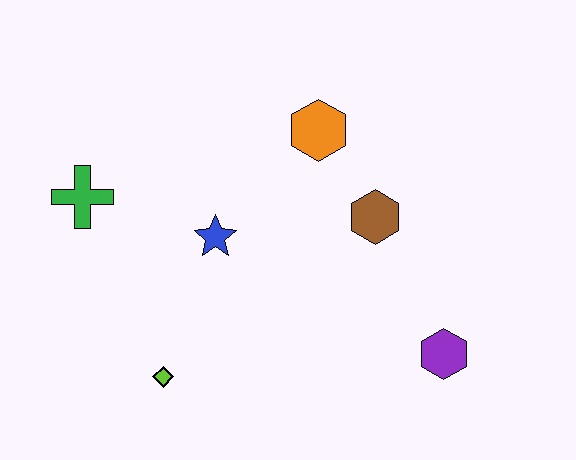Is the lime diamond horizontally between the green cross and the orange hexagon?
Yes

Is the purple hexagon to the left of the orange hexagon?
No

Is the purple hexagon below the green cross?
Yes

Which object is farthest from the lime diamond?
The orange hexagon is farthest from the lime diamond.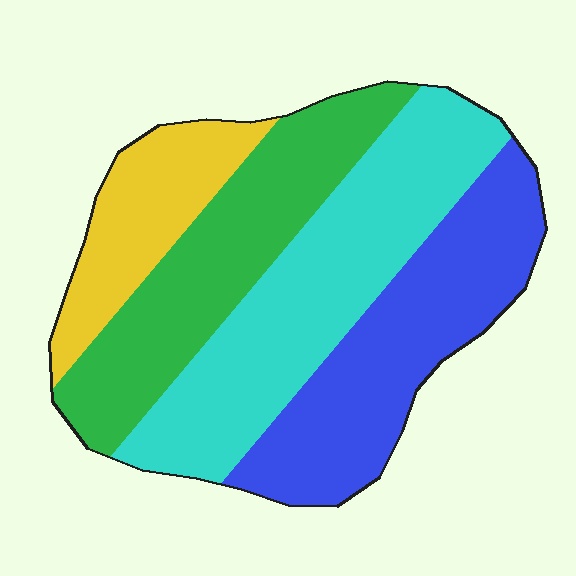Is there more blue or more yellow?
Blue.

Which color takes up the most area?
Cyan, at roughly 30%.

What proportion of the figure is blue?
Blue takes up about one quarter (1/4) of the figure.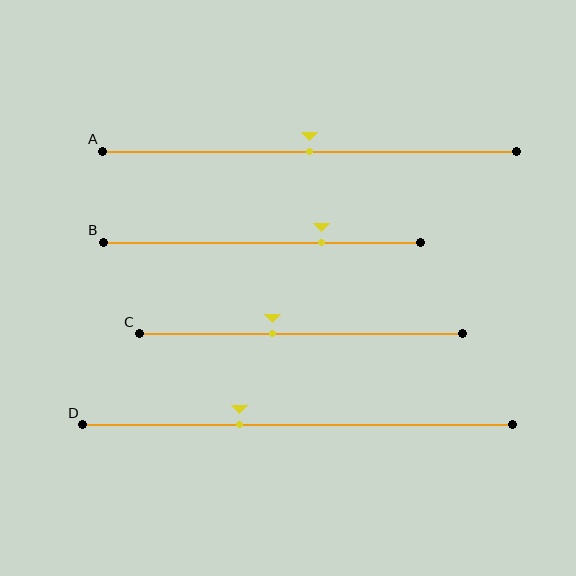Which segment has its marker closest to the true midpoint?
Segment A has its marker closest to the true midpoint.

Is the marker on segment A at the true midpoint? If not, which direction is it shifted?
Yes, the marker on segment A is at the true midpoint.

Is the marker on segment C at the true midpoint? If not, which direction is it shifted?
No, the marker on segment C is shifted to the left by about 9% of the segment length.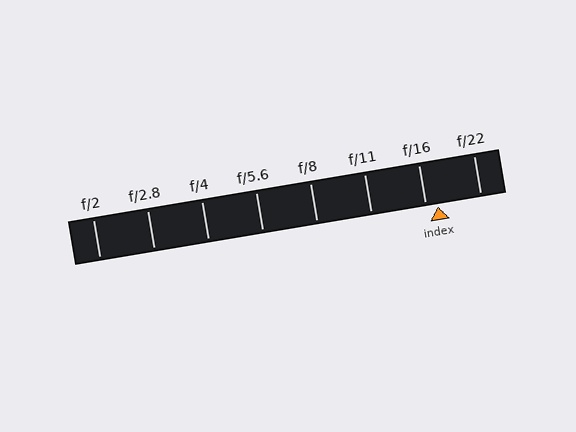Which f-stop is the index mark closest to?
The index mark is closest to f/16.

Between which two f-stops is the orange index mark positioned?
The index mark is between f/16 and f/22.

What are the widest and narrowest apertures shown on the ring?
The widest aperture shown is f/2 and the narrowest is f/22.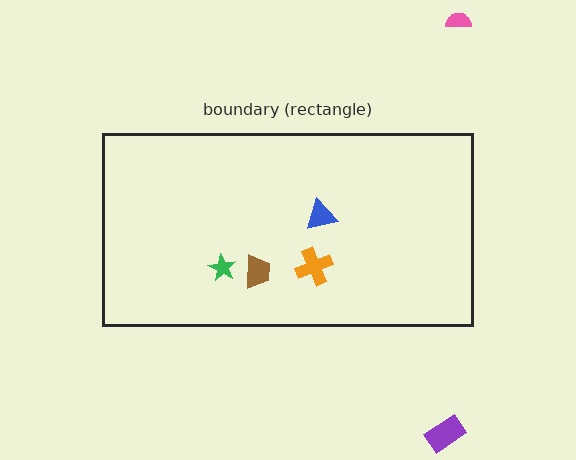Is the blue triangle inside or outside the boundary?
Inside.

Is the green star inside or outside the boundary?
Inside.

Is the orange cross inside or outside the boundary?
Inside.